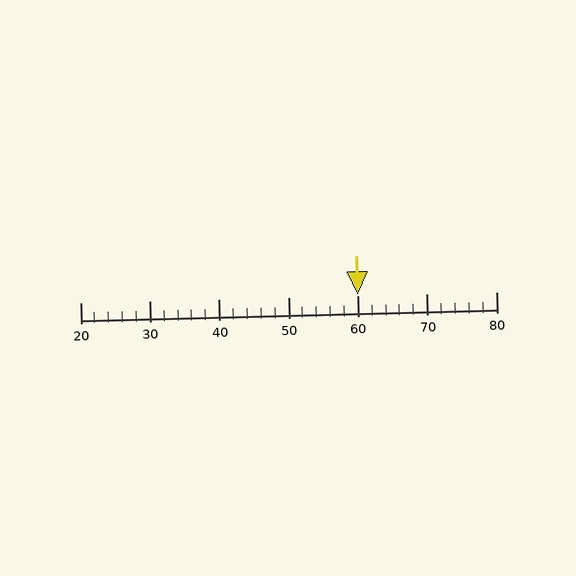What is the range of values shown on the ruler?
The ruler shows values from 20 to 80.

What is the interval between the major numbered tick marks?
The major tick marks are spaced 10 units apart.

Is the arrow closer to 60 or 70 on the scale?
The arrow is closer to 60.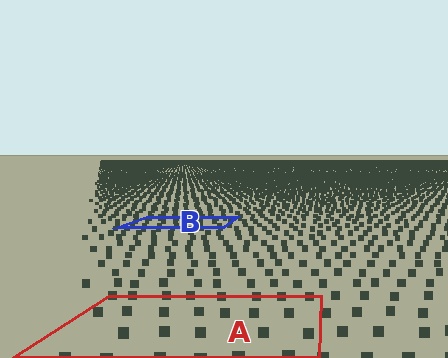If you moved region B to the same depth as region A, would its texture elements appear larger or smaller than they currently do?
They would appear larger. At a closer depth, the same texture elements are projected at a bigger on-screen size.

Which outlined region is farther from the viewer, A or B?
Region B is farther from the viewer — the texture elements inside it appear smaller and more densely packed.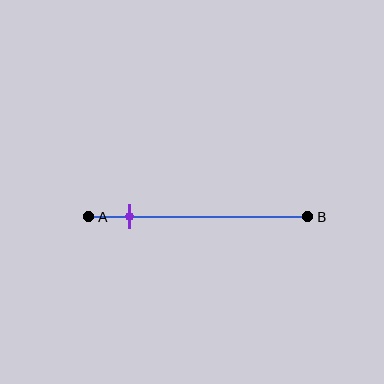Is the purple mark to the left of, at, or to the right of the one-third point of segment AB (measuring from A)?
The purple mark is to the left of the one-third point of segment AB.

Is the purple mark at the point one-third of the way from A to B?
No, the mark is at about 20% from A, not at the 33% one-third point.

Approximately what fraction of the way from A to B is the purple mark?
The purple mark is approximately 20% of the way from A to B.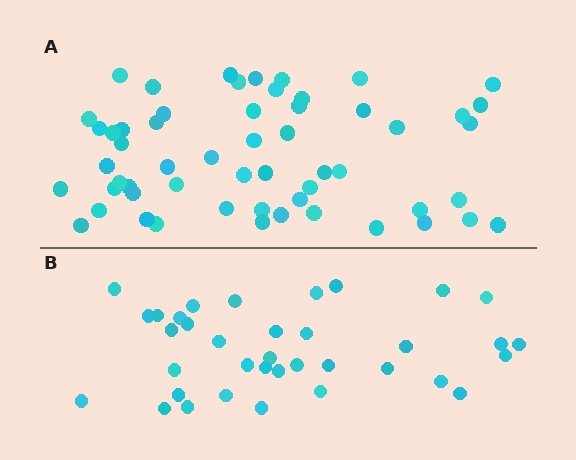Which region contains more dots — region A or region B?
Region A (the top region) has more dots.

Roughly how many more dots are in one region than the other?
Region A has approximately 20 more dots than region B.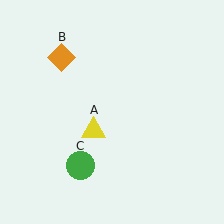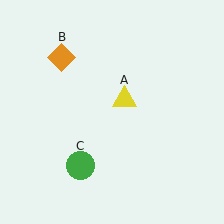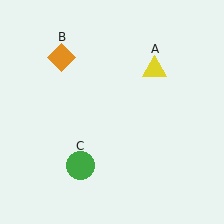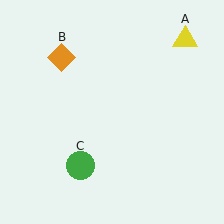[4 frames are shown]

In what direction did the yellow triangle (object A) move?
The yellow triangle (object A) moved up and to the right.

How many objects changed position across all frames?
1 object changed position: yellow triangle (object A).